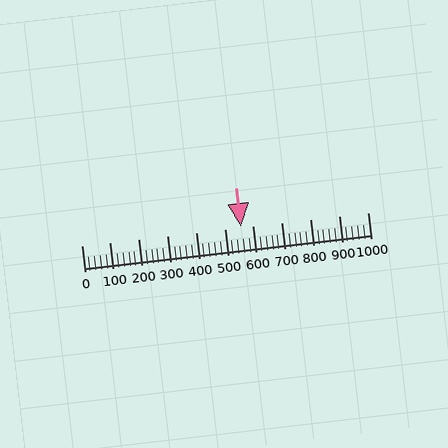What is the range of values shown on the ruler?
The ruler shows values from 0 to 1000.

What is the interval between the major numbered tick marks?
The major tick marks are spaced 100 units apart.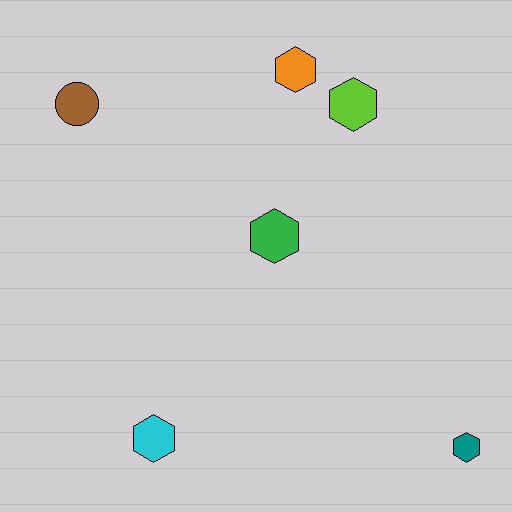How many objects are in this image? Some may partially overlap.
There are 6 objects.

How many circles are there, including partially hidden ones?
There is 1 circle.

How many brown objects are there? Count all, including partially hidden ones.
There is 1 brown object.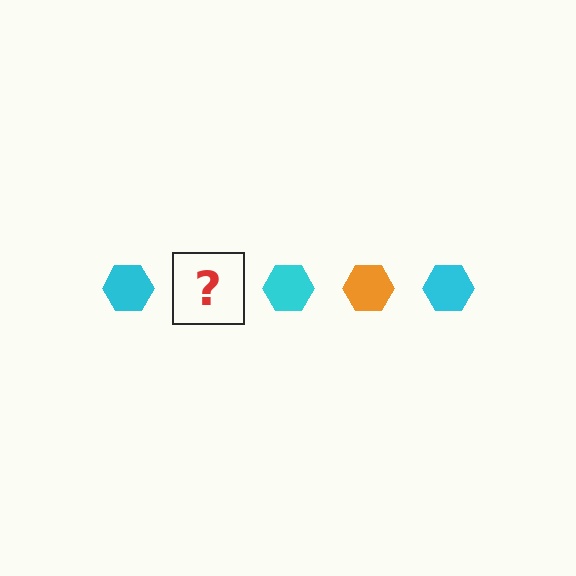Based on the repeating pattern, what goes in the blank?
The blank should be an orange hexagon.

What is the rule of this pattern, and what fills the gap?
The rule is that the pattern cycles through cyan, orange hexagons. The gap should be filled with an orange hexagon.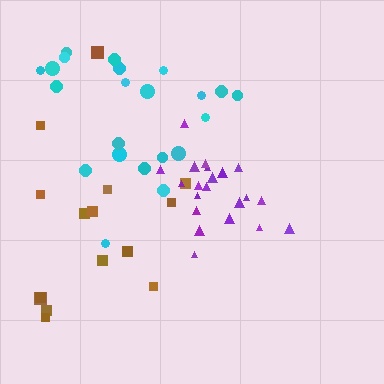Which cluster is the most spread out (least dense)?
Brown.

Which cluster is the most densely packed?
Purple.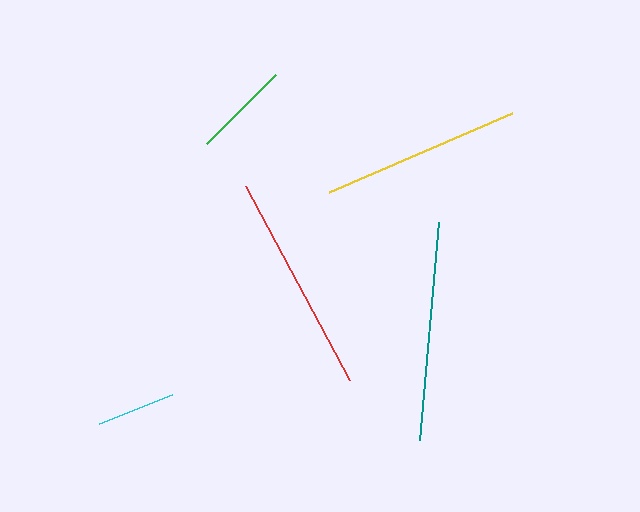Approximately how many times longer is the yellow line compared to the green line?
The yellow line is approximately 2.0 times the length of the green line.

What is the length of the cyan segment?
The cyan segment is approximately 79 pixels long.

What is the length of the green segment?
The green segment is approximately 98 pixels long.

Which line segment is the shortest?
The cyan line is the shortest at approximately 79 pixels.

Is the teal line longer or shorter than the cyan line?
The teal line is longer than the cyan line.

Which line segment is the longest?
The red line is the longest at approximately 220 pixels.